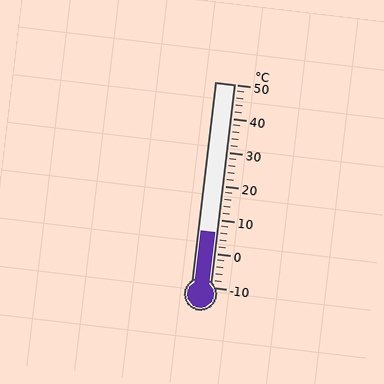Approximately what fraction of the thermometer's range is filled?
The thermometer is filled to approximately 25% of its range.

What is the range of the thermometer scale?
The thermometer scale ranges from -10°C to 50°C.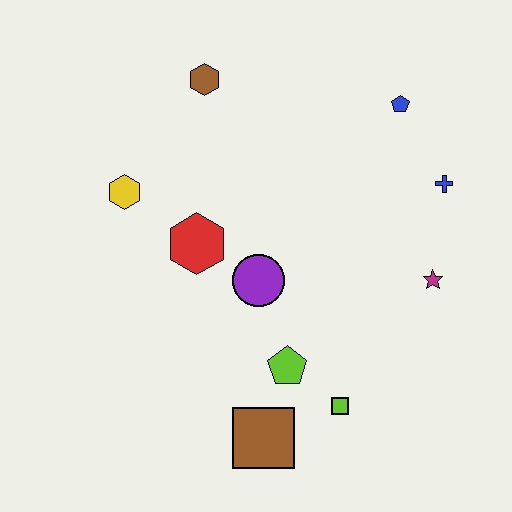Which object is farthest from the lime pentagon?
The brown hexagon is farthest from the lime pentagon.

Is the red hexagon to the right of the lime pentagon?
No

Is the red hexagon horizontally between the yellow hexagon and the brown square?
Yes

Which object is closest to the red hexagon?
The purple circle is closest to the red hexagon.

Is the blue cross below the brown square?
No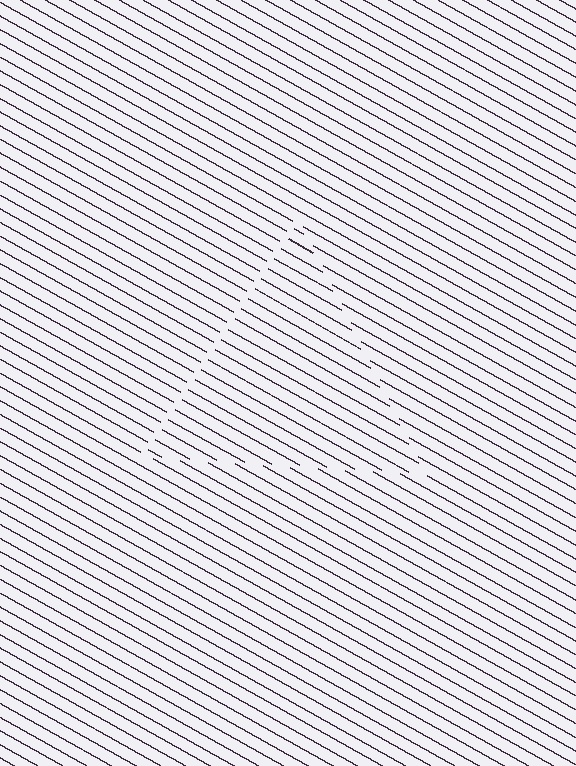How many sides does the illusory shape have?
3 sides — the line-ends trace a triangle.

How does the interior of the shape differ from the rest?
The interior of the shape contains the same grating, shifted by half a period — the contour is defined by the phase discontinuity where line-ends from the inner and outer gratings abut.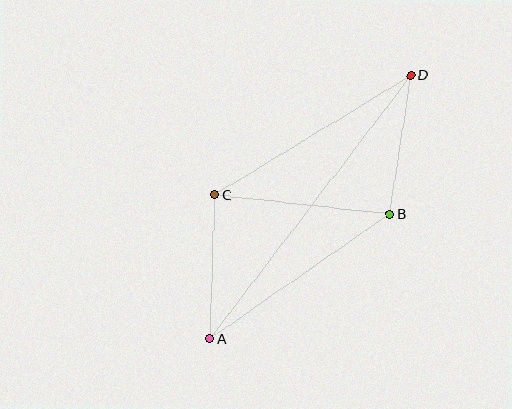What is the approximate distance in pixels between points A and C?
The distance between A and C is approximately 144 pixels.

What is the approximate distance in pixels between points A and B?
The distance between A and B is approximately 219 pixels.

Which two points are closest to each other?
Points B and D are closest to each other.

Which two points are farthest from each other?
Points A and D are farthest from each other.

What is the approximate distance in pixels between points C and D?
The distance between C and D is approximately 229 pixels.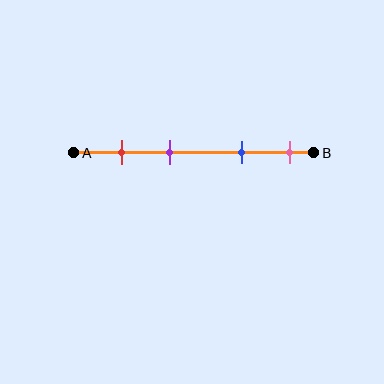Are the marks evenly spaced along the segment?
No, the marks are not evenly spaced.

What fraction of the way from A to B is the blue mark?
The blue mark is approximately 70% (0.7) of the way from A to B.